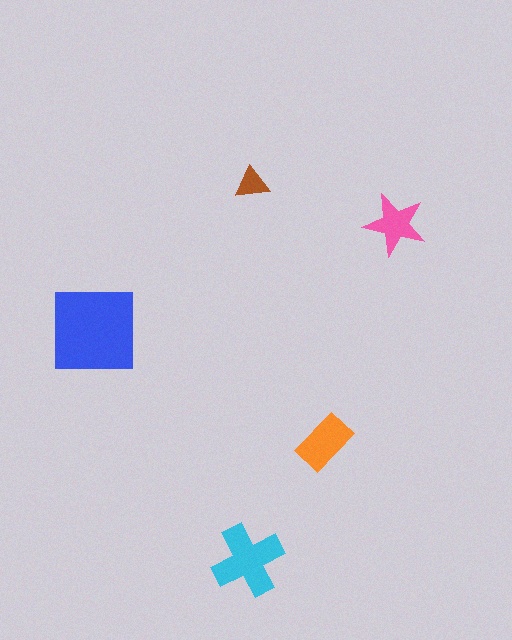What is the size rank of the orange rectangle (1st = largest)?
3rd.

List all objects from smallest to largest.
The brown triangle, the pink star, the orange rectangle, the cyan cross, the blue square.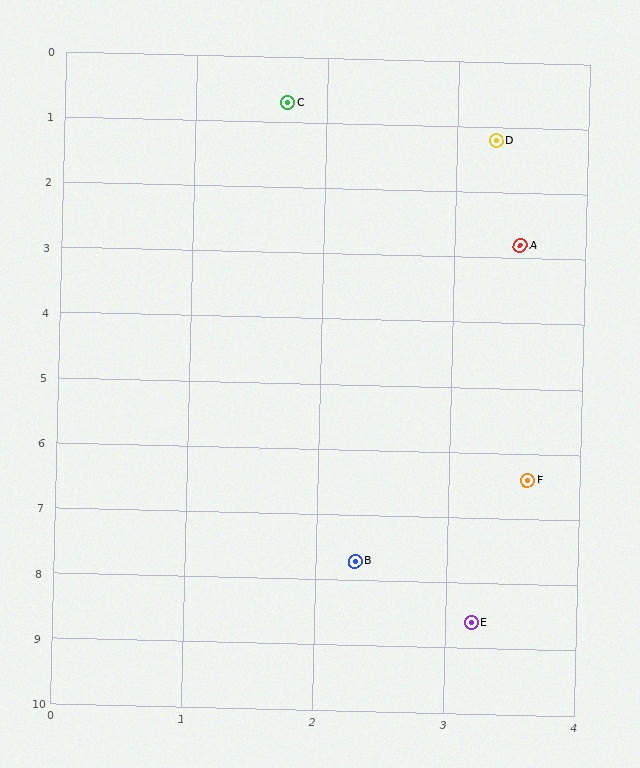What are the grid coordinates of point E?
Point E is at approximately (3.2, 8.6).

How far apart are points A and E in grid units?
Points A and E are about 5.8 grid units apart.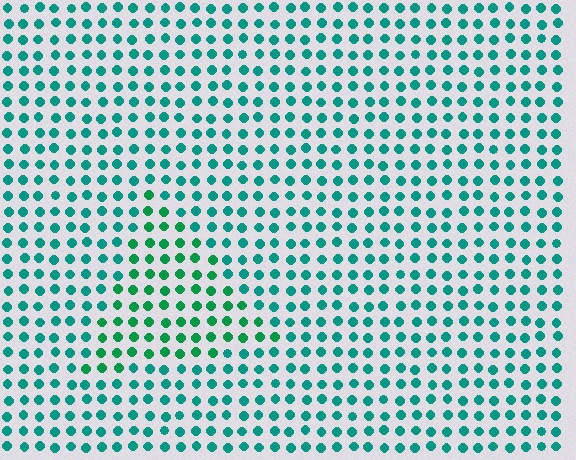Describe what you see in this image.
The image is filled with small teal elements in a uniform arrangement. A triangle-shaped region is visible where the elements are tinted to a slightly different hue, forming a subtle color boundary.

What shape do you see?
I see a triangle.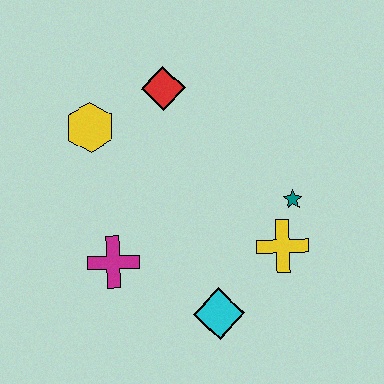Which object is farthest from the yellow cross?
The yellow hexagon is farthest from the yellow cross.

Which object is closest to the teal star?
The yellow cross is closest to the teal star.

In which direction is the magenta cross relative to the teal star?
The magenta cross is to the left of the teal star.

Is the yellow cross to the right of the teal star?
No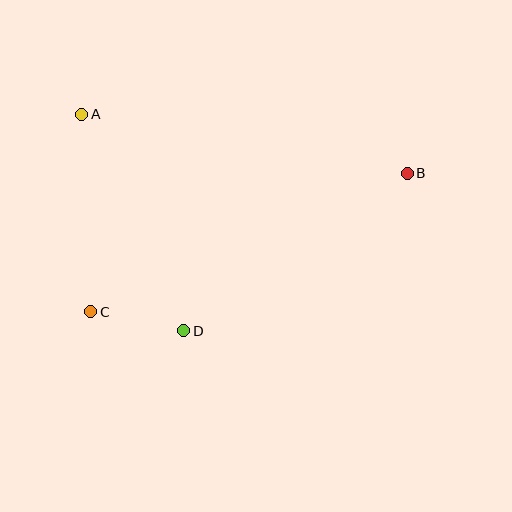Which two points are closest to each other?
Points C and D are closest to each other.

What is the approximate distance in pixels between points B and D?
The distance between B and D is approximately 274 pixels.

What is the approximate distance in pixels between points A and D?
The distance between A and D is approximately 239 pixels.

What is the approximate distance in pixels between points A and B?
The distance between A and B is approximately 331 pixels.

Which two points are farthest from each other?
Points B and C are farthest from each other.